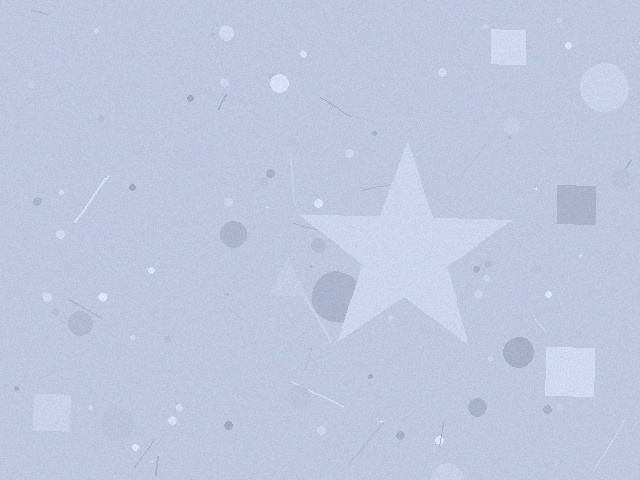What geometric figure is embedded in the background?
A star is embedded in the background.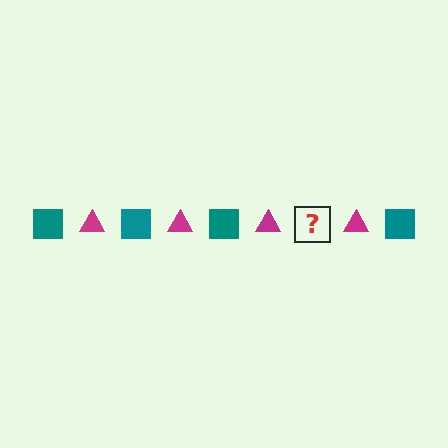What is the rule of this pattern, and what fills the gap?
The rule is that the pattern alternates between teal square and magenta triangle. The gap should be filled with a teal square.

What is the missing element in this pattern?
The missing element is a teal square.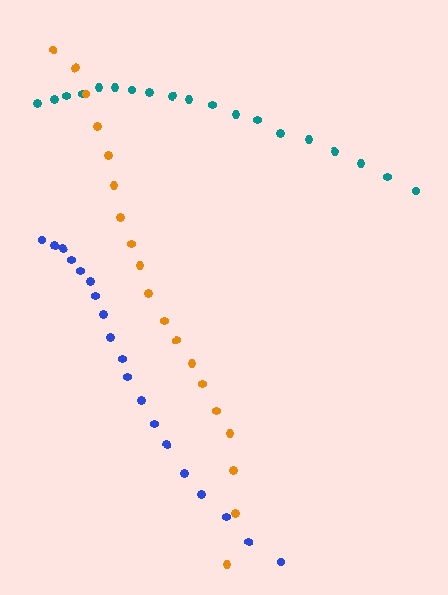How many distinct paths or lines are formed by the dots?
There are 3 distinct paths.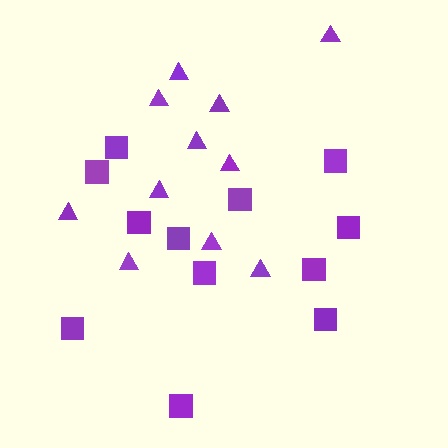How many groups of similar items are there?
There are 2 groups: one group of triangles (11) and one group of squares (12).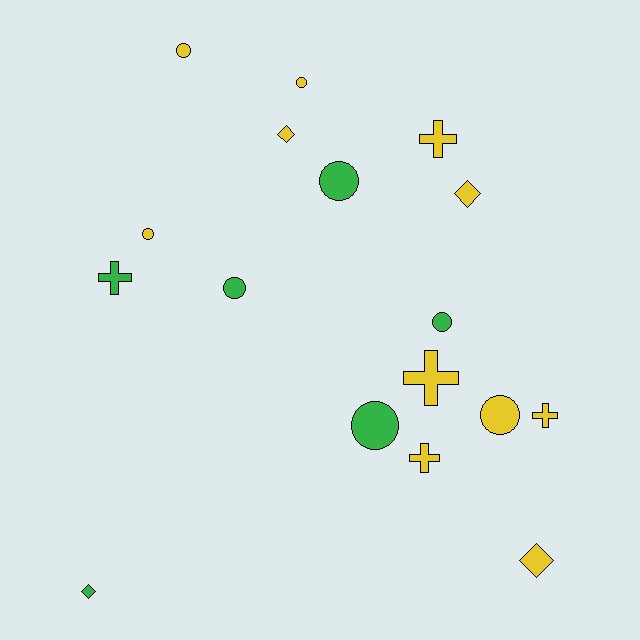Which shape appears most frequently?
Circle, with 8 objects.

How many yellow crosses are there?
There are 4 yellow crosses.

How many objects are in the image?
There are 17 objects.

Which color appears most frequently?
Yellow, with 11 objects.